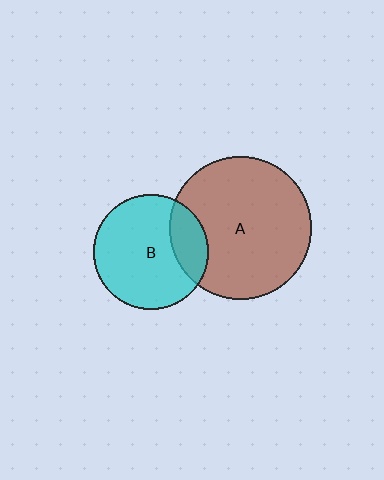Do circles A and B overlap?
Yes.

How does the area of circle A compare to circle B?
Approximately 1.6 times.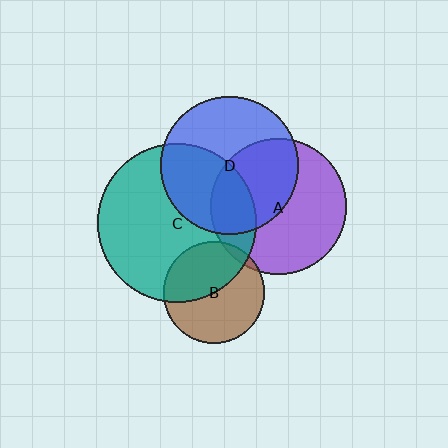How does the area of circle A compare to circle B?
Approximately 1.8 times.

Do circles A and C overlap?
Yes.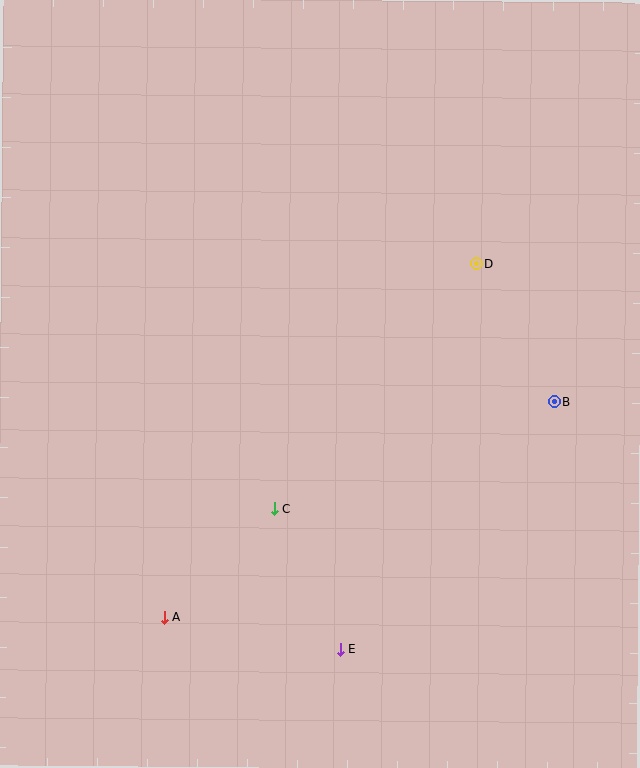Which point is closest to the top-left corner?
Point D is closest to the top-left corner.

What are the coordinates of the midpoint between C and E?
The midpoint between C and E is at (307, 579).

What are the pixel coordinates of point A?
Point A is at (164, 617).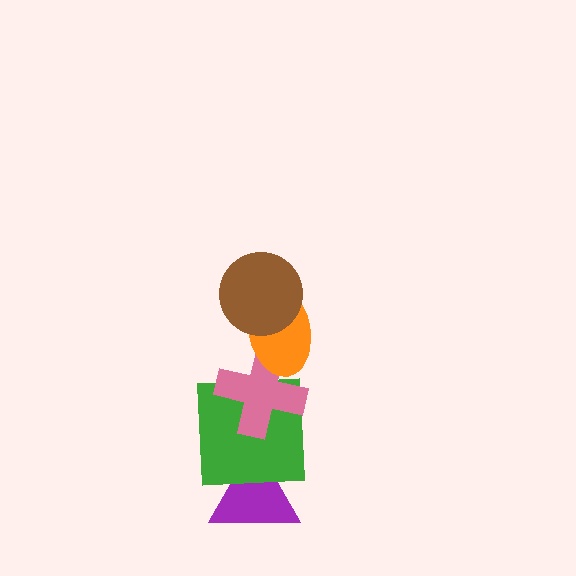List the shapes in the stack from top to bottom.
From top to bottom: the brown circle, the orange ellipse, the pink cross, the green square, the purple triangle.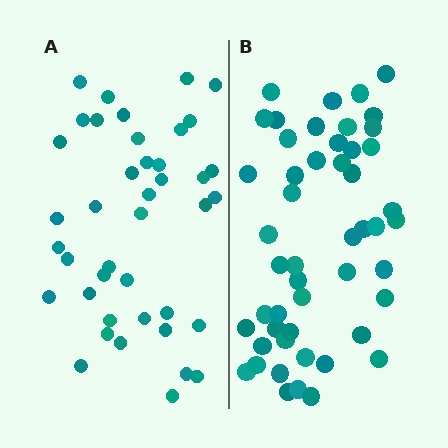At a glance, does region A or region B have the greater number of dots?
Region B (the right region) has more dots.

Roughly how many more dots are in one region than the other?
Region B has roughly 8 or so more dots than region A.